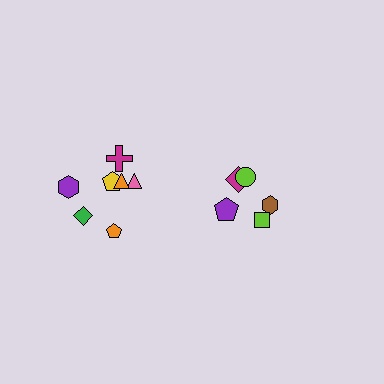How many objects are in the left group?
There are 7 objects.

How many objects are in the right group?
There are 5 objects.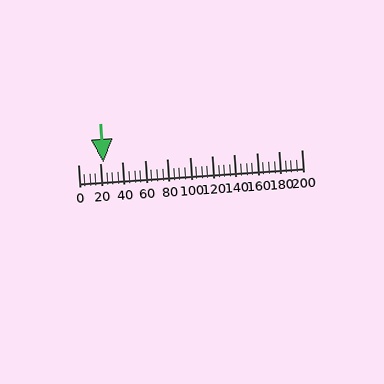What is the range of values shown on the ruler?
The ruler shows values from 0 to 200.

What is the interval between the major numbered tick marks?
The major tick marks are spaced 20 units apart.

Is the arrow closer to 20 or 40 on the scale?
The arrow is closer to 20.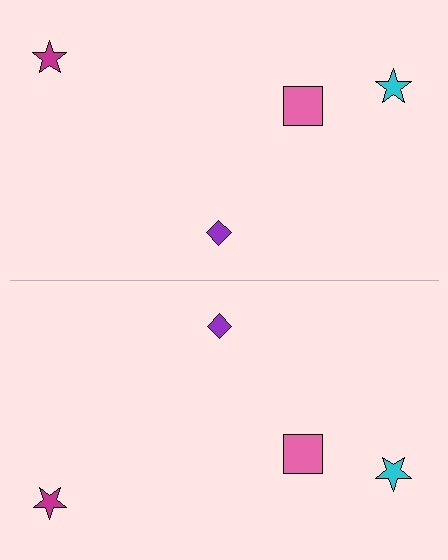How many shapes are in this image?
There are 8 shapes in this image.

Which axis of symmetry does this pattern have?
The pattern has a horizontal axis of symmetry running through the center of the image.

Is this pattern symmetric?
Yes, this pattern has bilateral (reflection) symmetry.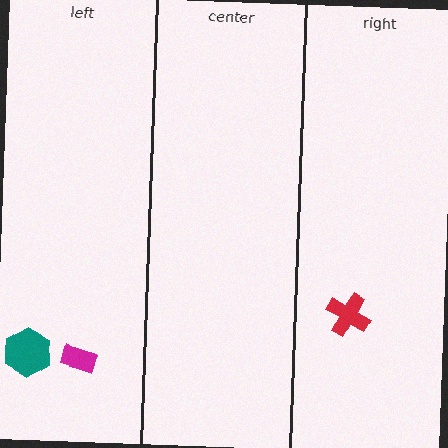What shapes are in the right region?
The red cross.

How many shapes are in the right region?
1.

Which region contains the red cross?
The right region.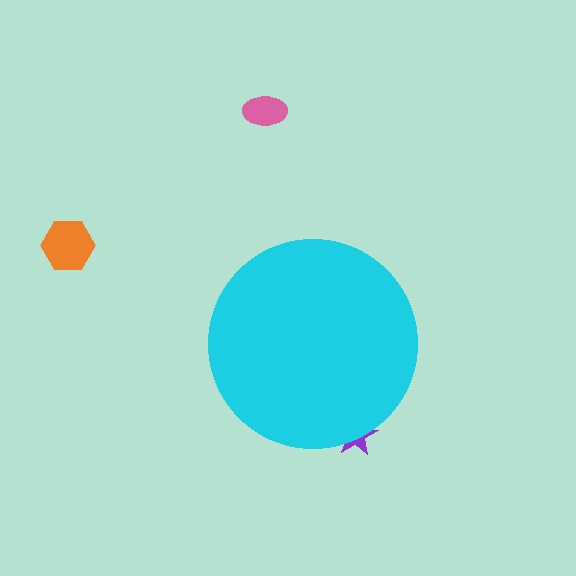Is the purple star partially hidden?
Yes, the purple star is partially hidden behind the cyan circle.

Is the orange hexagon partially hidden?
No, the orange hexagon is fully visible.